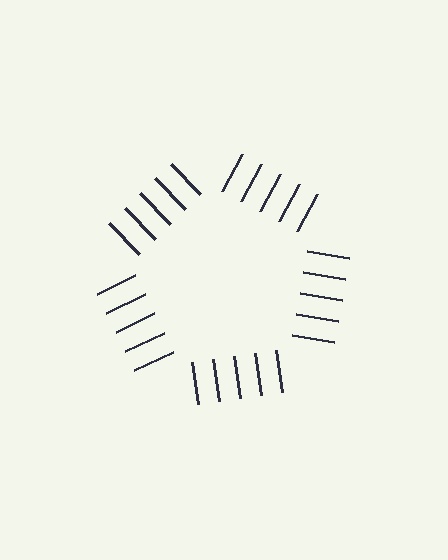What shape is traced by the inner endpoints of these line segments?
An illusory pentagon — the line segments terminate on its edges but no continuous stroke is drawn.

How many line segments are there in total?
25 — 5 along each of the 5 edges.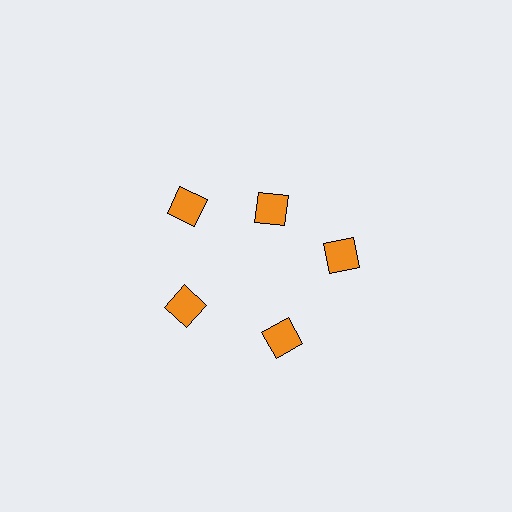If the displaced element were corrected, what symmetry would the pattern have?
It would have 5-fold rotational symmetry — the pattern would map onto itself every 72 degrees.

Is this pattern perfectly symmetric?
No. The 5 orange diamonds are arranged in a ring, but one element near the 1 o'clock position is pulled inward toward the center, breaking the 5-fold rotational symmetry.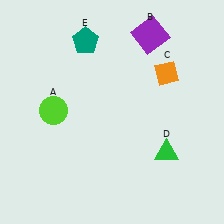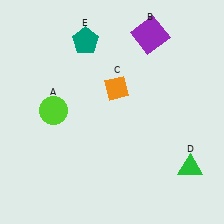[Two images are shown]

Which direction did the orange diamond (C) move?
The orange diamond (C) moved left.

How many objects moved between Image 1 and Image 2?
2 objects moved between the two images.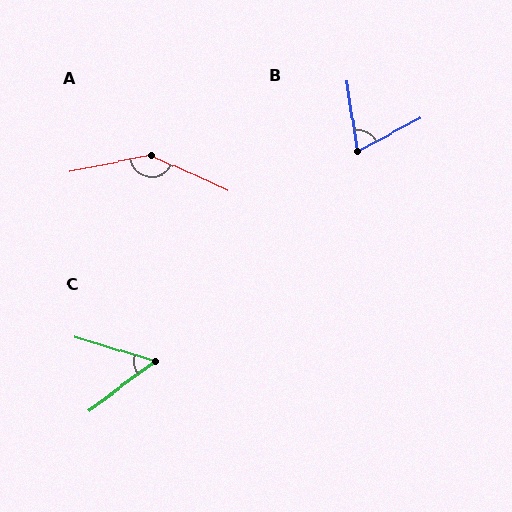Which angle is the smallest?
C, at approximately 53 degrees.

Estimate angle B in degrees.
Approximately 70 degrees.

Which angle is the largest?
A, at approximately 144 degrees.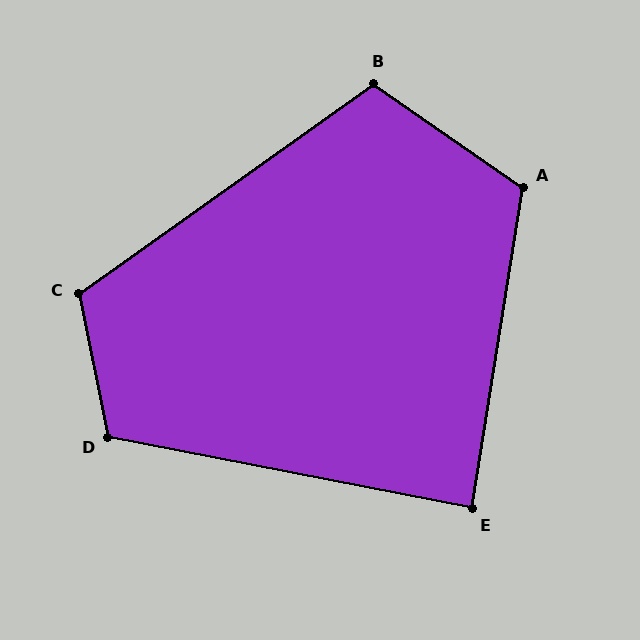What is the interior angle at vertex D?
Approximately 112 degrees (obtuse).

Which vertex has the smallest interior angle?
E, at approximately 88 degrees.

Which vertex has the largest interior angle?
A, at approximately 116 degrees.